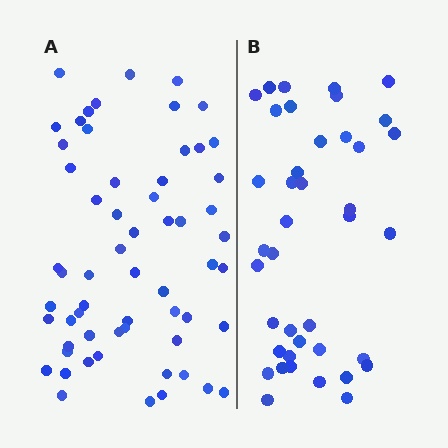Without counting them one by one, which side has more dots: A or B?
Region A (the left region) has more dots.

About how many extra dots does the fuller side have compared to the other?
Region A has approximately 20 more dots than region B.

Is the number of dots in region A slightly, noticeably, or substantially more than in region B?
Region A has substantially more. The ratio is roughly 1.5 to 1.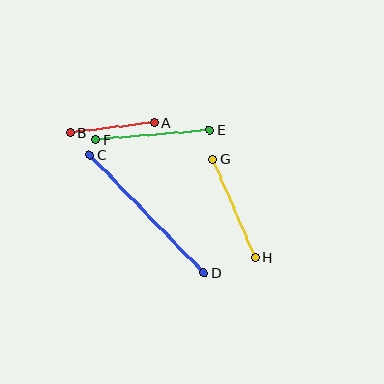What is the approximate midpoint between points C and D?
The midpoint is at approximately (147, 214) pixels.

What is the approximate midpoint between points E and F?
The midpoint is at approximately (153, 135) pixels.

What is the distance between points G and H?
The distance is approximately 107 pixels.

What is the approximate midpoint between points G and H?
The midpoint is at approximately (234, 208) pixels.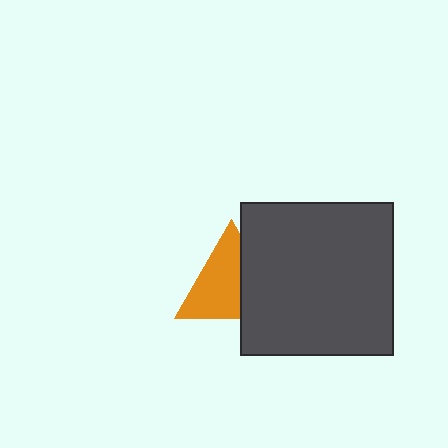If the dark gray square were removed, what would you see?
You would see the complete orange triangle.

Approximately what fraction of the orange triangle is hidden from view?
Roughly 37% of the orange triangle is hidden behind the dark gray square.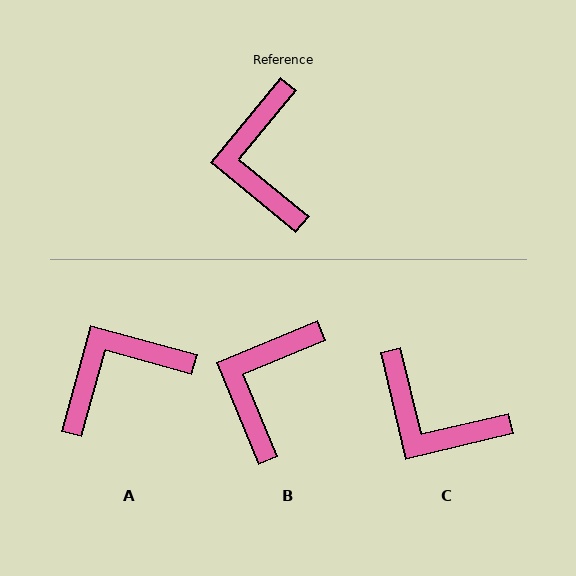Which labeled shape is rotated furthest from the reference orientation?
A, about 66 degrees away.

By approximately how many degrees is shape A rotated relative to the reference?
Approximately 66 degrees clockwise.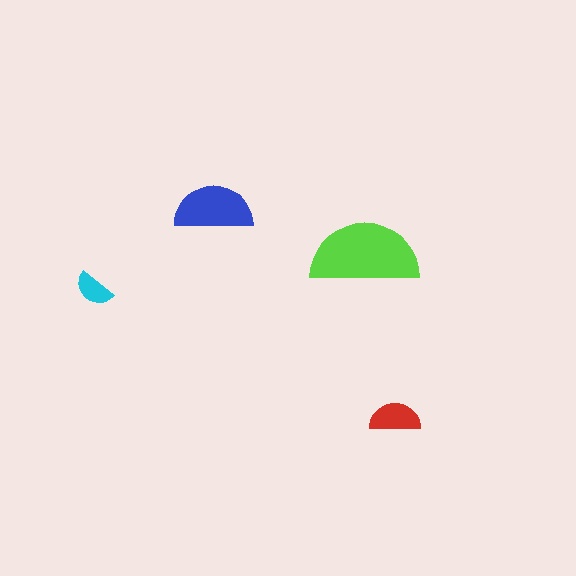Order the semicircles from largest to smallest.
the lime one, the blue one, the red one, the cyan one.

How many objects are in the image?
There are 4 objects in the image.